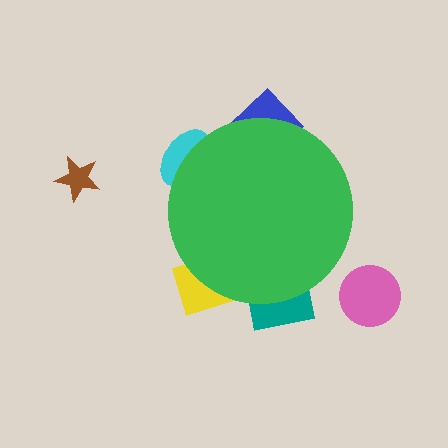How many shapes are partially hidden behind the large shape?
4 shapes are partially hidden.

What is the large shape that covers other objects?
A green circle.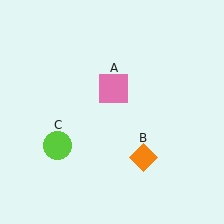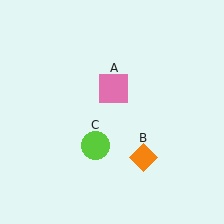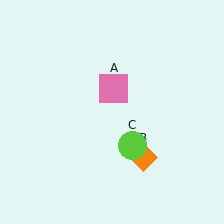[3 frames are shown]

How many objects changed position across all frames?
1 object changed position: lime circle (object C).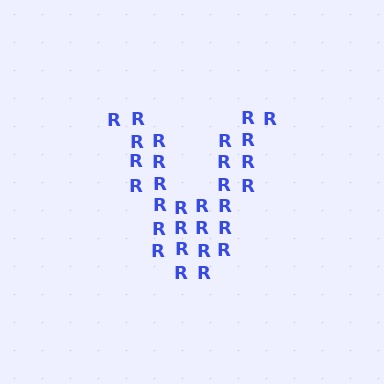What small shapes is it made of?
It is made of small letter R's.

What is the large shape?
The large shape is the letter V.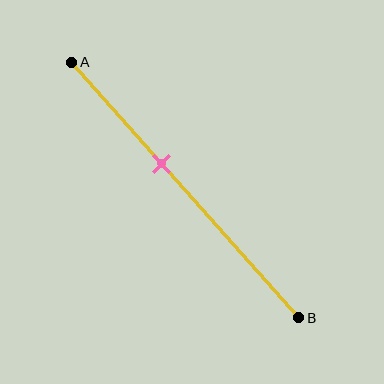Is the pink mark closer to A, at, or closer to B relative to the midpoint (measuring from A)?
The pink mark is closer to point A than the midpoint of segment AB.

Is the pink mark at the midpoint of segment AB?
No, the mark is at about 40% from A, not at the 50% midpoint.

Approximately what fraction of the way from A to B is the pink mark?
The pink mark is approximately 40% of the way from A to B.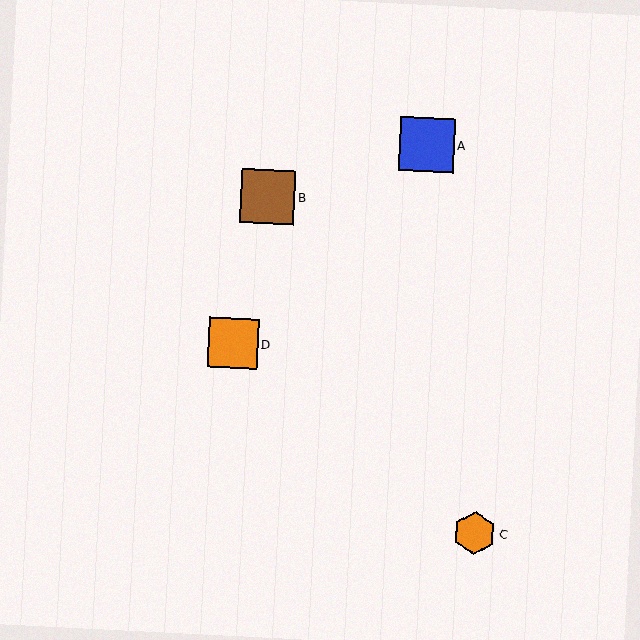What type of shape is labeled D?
Shape D is an orange square.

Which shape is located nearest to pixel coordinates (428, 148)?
The blue square (labeled A) at (427, 145) is nearest to that location.